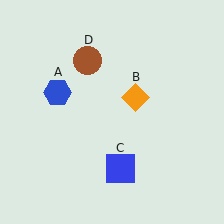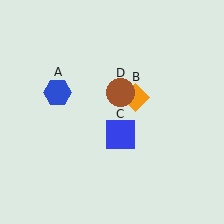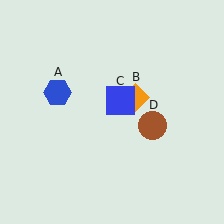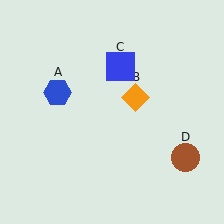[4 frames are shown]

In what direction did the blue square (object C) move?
The blue square (object C) moved up.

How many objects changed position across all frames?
2 objects changed position: blue square (object C), brown circle (object D).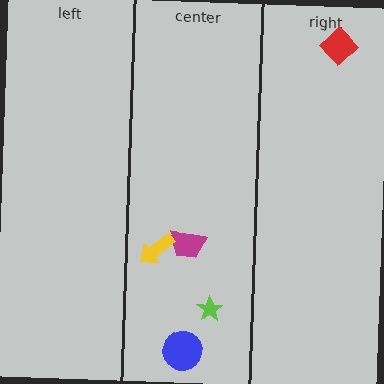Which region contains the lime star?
The center region.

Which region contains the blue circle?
The center region.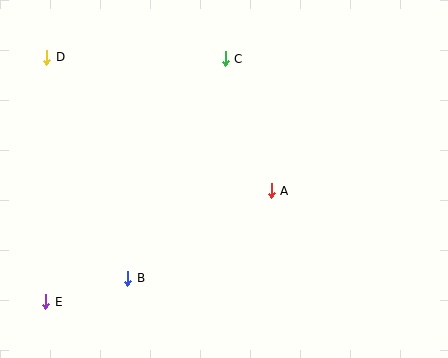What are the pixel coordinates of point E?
Point E is at (46, 302).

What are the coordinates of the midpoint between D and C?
The midpoint between D and C is at (136, 58).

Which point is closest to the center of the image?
Point A at (271, 191) is closest to the center.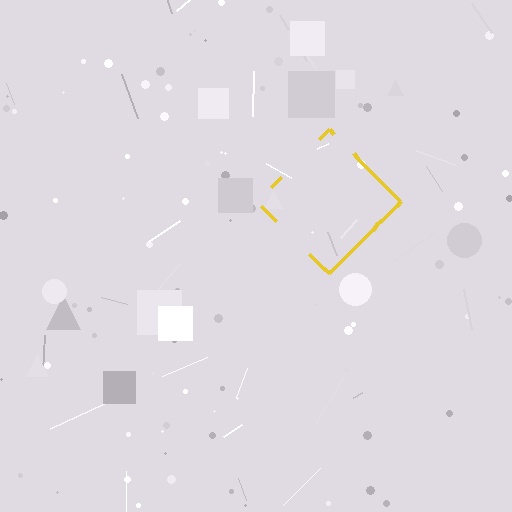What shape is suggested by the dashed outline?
The dashed outline suggests a diamond.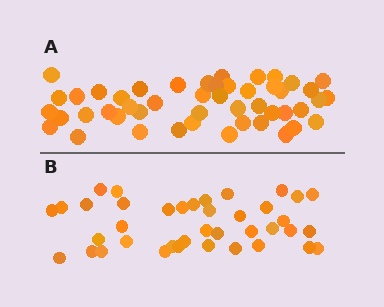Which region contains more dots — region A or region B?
Region A (the top region) has more dots.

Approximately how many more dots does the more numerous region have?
Region A has roughly 8 or so more dots than region B.